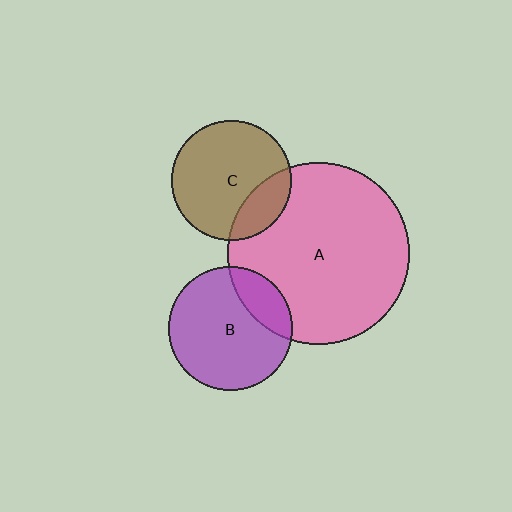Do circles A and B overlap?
Yes.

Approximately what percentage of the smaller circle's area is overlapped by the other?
Approximately 20%.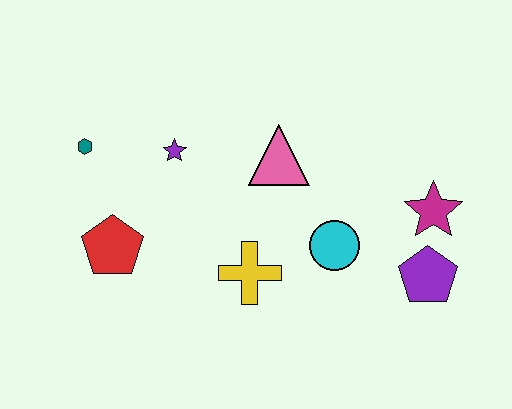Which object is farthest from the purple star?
The purple pentagon is farthest from the purple star.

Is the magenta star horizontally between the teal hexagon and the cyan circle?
No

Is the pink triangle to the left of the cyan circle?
Yes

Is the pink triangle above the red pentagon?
Yes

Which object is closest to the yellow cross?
The cyan circle is closest to the yellow cross.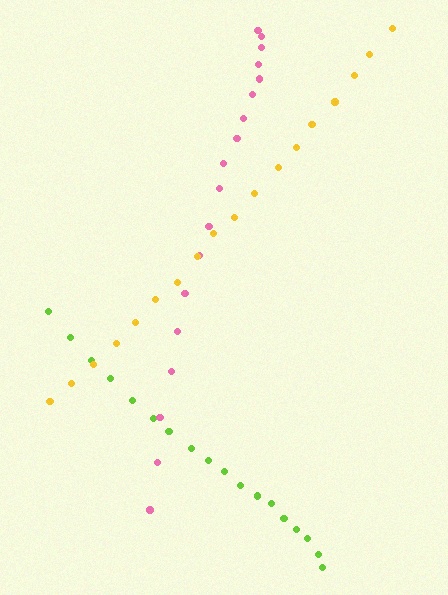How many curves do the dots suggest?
There are 3 distinct paths.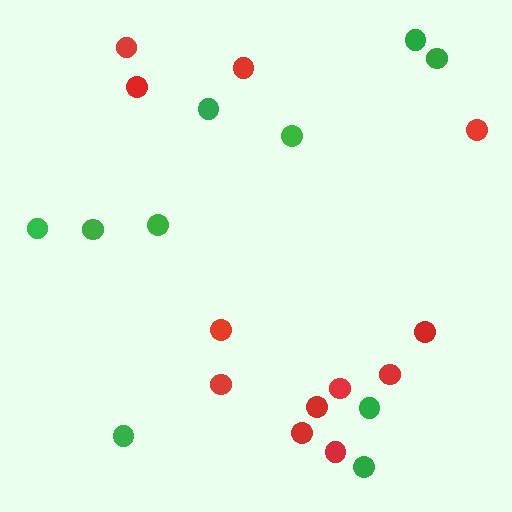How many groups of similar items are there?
There are 2 groups: one group of red circles (12) and one group of green circles (10).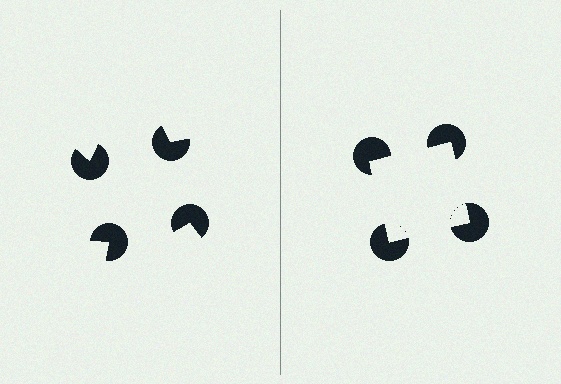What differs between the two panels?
The pac-man discs are positioned identically on both sides; only the wedge orientations differ. On the right they align to a square; on the left they are misaligned.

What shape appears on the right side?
An illusory square.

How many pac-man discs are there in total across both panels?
8 — 4 on each side.